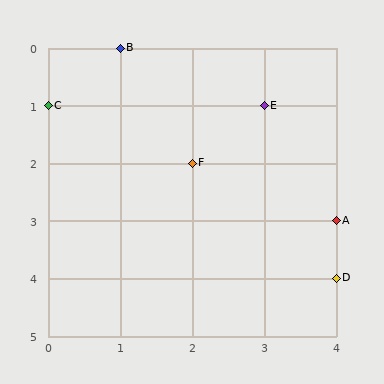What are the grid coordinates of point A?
Point A is at grid coordinates (4, 3).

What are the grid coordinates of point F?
Point F is at grid coordinates (2, 2).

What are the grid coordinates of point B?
Point B is at grid coordinates (1, 0).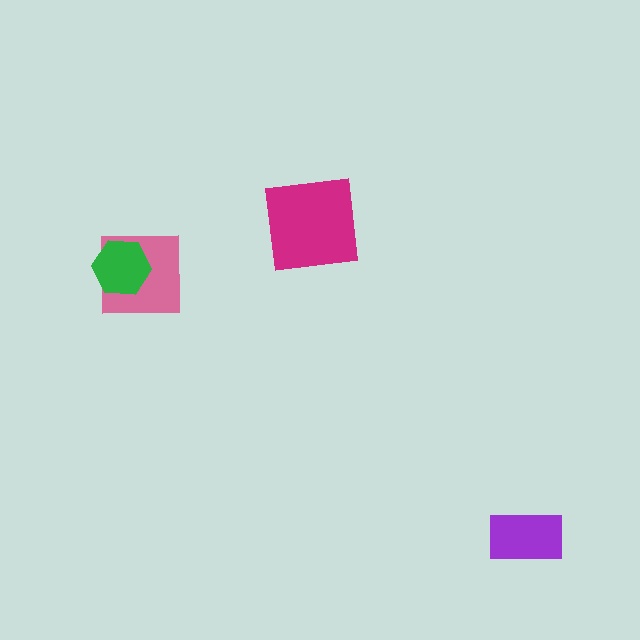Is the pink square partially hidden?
Yes, it is partially covered by another shape.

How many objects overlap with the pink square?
1 object overlaps with the pink square.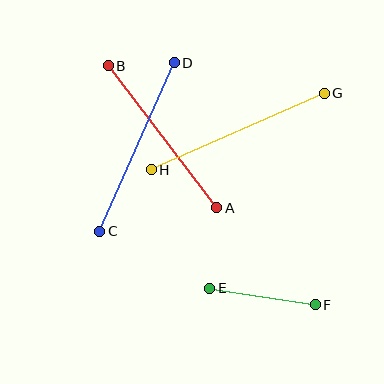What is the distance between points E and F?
The distance is approximately 107 pixels.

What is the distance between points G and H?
The distance is approximately 189 pixels.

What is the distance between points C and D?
The distance is approximately 184 pixels.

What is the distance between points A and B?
The distance is approximately 179 pixels.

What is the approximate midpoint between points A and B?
The midpoint is at approximately (163, 137) pixels.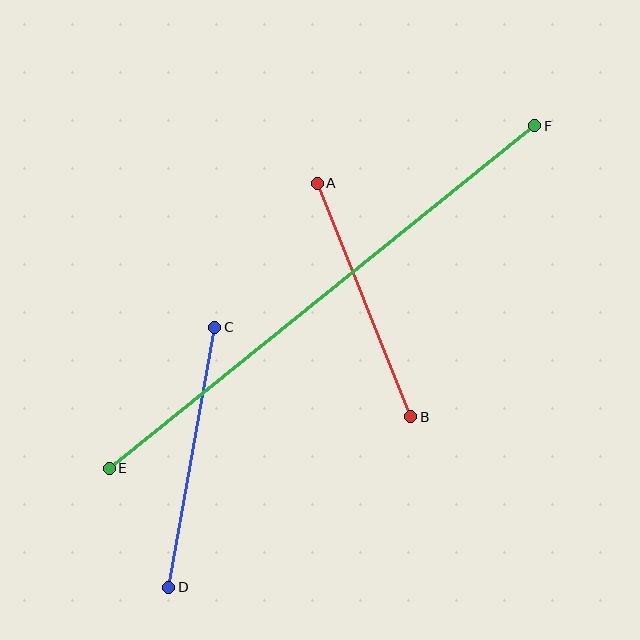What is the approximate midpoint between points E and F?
The midpoint is at approximately (322, 297) pixels.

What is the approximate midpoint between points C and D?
The midpoint is at approximately (192, 457) pixels.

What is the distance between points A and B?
The distance is approximately 252 pixels.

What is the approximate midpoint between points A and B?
The midpoint is at approximately (364, 300) pixels.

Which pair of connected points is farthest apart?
Points E and F are farthest apart.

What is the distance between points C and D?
The distance is approximately 264 pixels.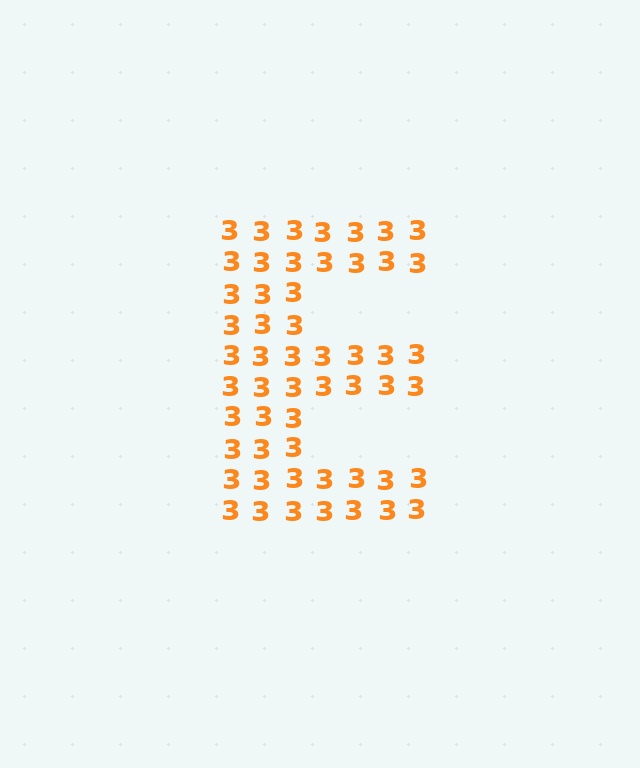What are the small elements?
The small elements are digit 3's.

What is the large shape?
The large shape is the letter E.